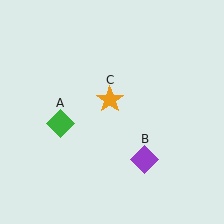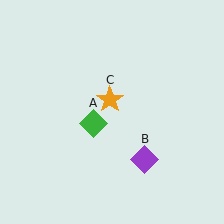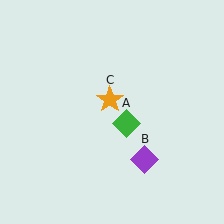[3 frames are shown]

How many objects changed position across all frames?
1 object changed position: green diamond (object A).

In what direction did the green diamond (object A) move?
The green diamond (object A) moved right.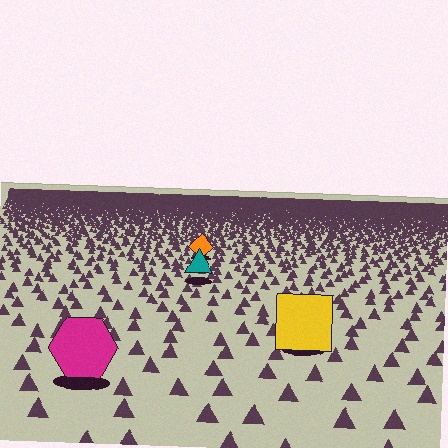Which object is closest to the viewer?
The magenta hexagon is closest. The texture marks near it are larger and more spread out.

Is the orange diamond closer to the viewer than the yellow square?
No. The yellow square is closer — you can tell from the texture gradient: the ground texture is coarser near it.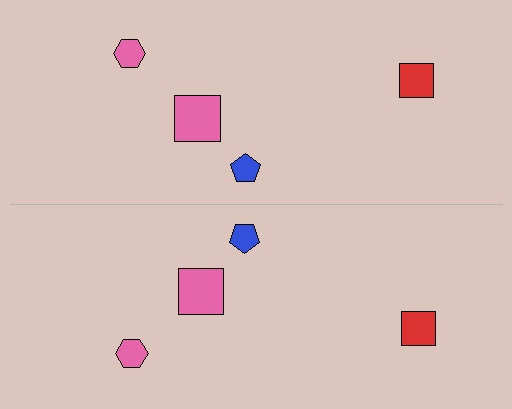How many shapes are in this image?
There are 8 shapes in this image.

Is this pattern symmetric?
Yes, this pattern has bilateral (reflection) symmetry.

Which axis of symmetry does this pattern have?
The pattern has a horizontal axis of symmetry running through the center of the image.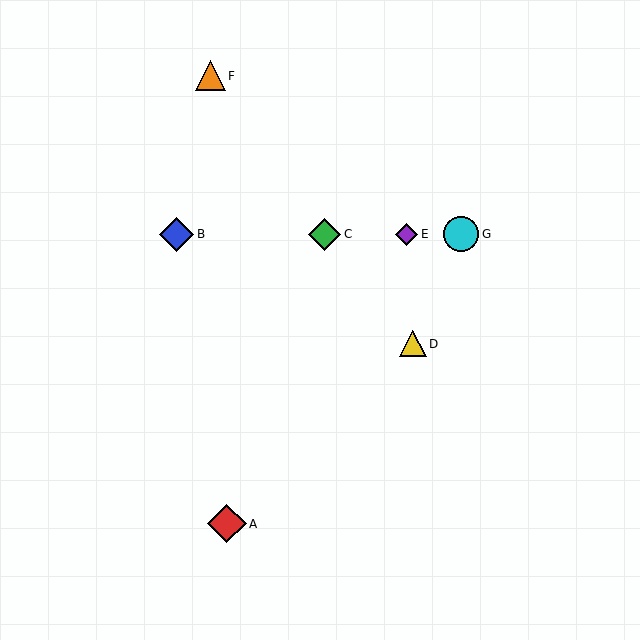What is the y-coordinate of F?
Object F is at y≈76.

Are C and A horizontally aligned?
No, C is at y≈234 and A is at y≈524.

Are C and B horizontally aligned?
Yes, both are at y≈234.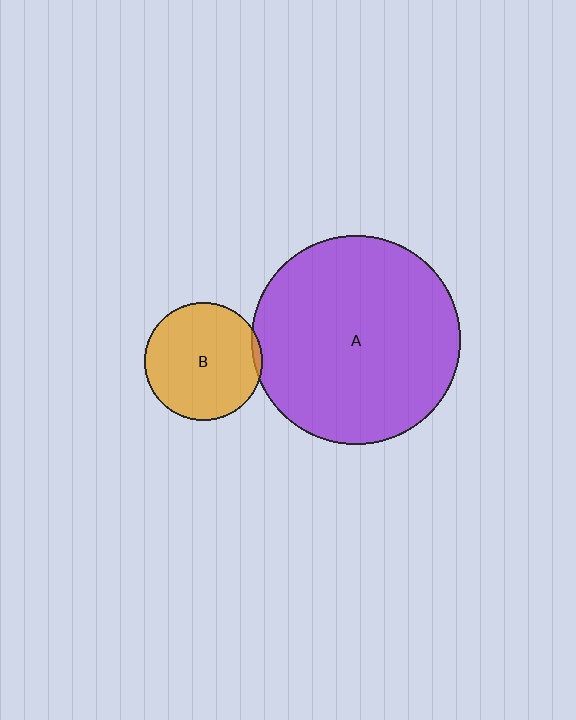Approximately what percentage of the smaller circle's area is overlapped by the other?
Approximately 5%.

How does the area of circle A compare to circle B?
Approximately 3.1 times.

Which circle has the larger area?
Circle A (purple).